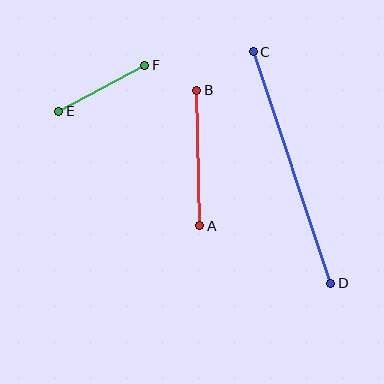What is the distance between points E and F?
The distance is approximately 97 pixels.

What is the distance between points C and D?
The distance is approximately 244 pixels.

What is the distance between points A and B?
The distance is approximately 135 pixels.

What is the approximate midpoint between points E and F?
The midpoint is at approximately (102, 88) pixels.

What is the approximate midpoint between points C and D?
The midpoint is at approximately (292, 167) pixels.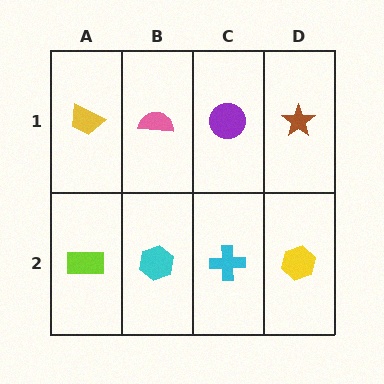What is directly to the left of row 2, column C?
A cyan hexagon.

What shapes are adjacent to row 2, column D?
A brown star (row 1, column D), a cyan cross (row 2, column C).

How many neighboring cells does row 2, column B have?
3.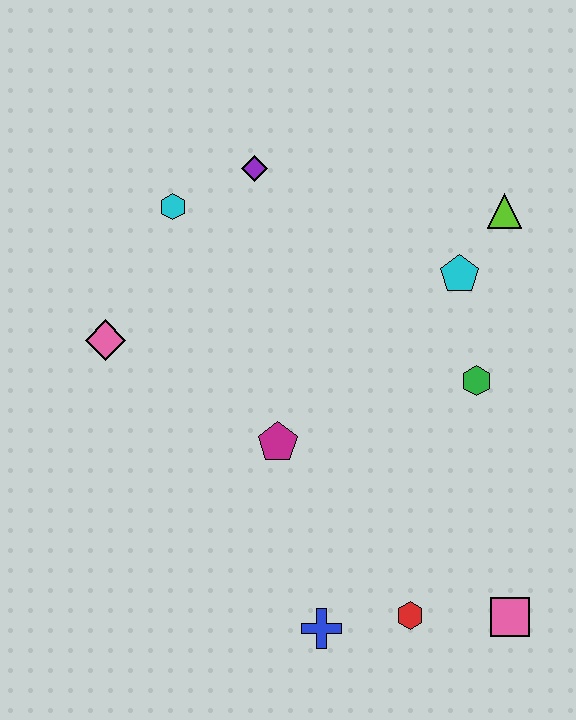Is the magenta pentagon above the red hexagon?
Yes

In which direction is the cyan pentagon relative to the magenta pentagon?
The cyan pentagon is to the right of the magenta pentagon.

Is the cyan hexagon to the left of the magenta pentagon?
Yes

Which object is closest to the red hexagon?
The blue cross is closest to the red hexagon.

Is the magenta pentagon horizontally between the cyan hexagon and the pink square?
Yes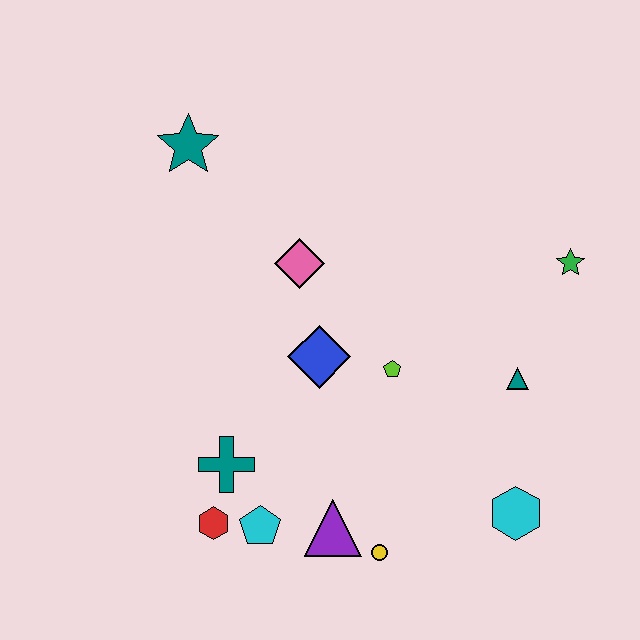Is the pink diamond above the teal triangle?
Yes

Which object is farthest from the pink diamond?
The cyan hexagon is farthest from the pink diamond.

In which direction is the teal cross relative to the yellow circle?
The teal cross is to the left of the yellow circle.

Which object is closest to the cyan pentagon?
The red hexagon is closest to the cyan pentagon.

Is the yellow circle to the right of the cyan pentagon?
Yes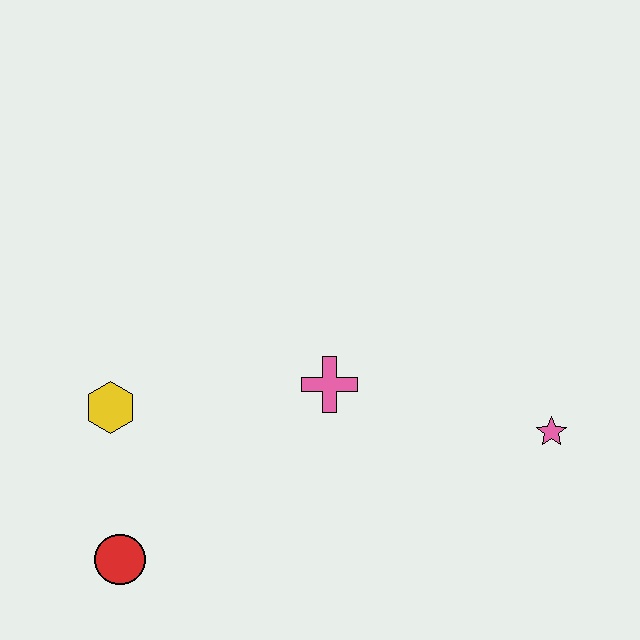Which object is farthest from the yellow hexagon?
The pink star is farthest from the yellow hexagon.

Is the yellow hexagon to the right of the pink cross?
No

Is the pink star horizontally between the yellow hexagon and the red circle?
No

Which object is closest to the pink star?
The pink cross is closest to the pink star.